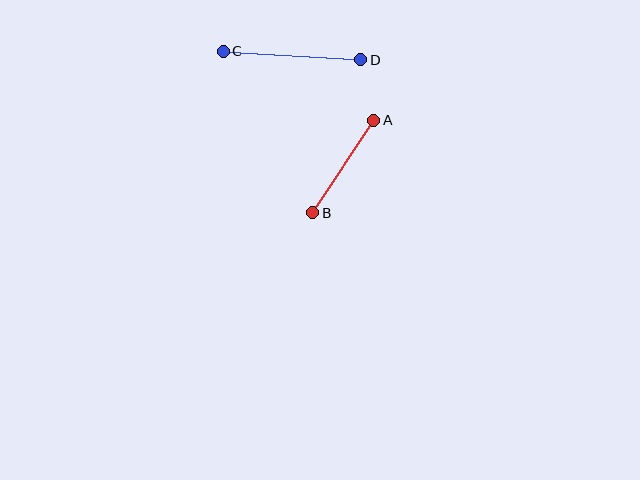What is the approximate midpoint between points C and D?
The midpoint is at approximately (292, 55) pixels.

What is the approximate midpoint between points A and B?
The midpoint is at approximately (343, 166) pixels.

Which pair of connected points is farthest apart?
Points C and D are farthest apart.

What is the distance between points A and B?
The distance is approximately 111 pixels.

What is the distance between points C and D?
The distance is approximately 138 pixels.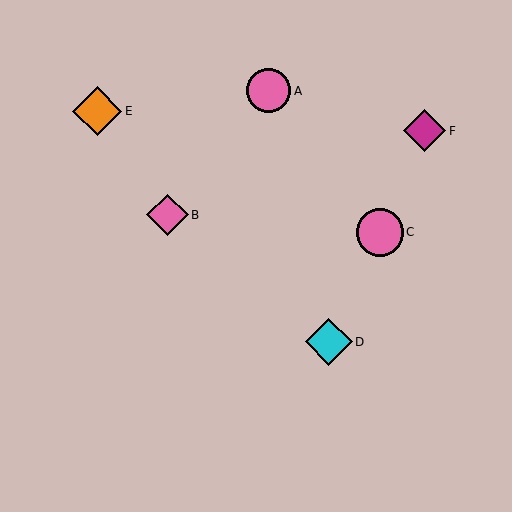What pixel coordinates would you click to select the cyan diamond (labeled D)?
Click at (329, 342) to select the cyan diamond D.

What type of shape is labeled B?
Shape B is a pink diamond.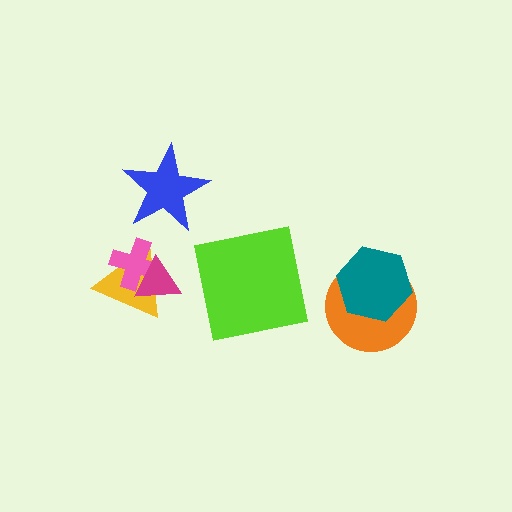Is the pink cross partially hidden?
Yes, it is partially covered by another shape.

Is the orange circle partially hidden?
Yes, it is partially covered by another shape.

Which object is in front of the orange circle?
The teal hexagon is in front of the orange circle.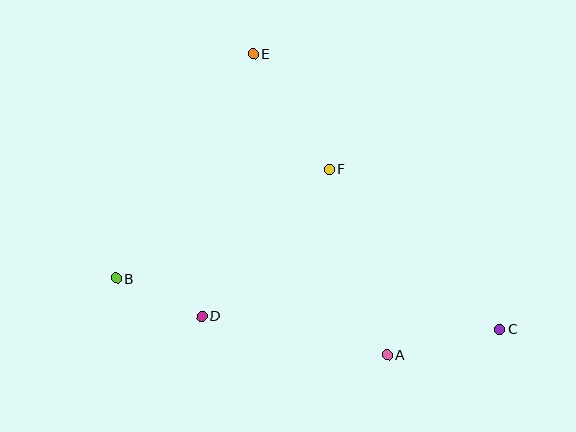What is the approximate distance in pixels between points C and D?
The distance between C and D is approximately 299 pixels.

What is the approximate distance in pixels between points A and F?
The distance between A and F is approximately 195 pixels.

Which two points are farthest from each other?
Points B and C are farthest from each other.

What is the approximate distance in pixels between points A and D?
The distance between A and D is approximately 190 pixels.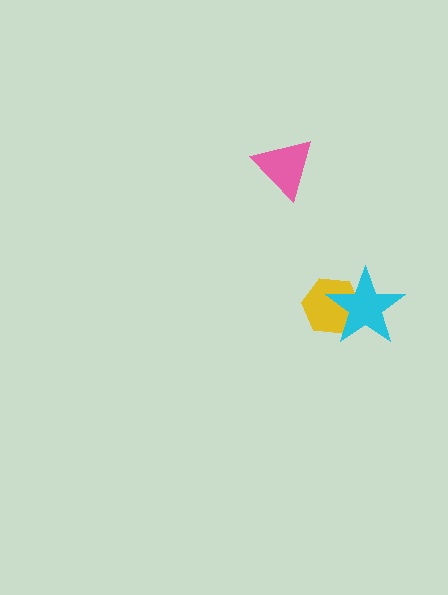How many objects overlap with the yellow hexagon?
1 object overlaps with the yellow hexagon.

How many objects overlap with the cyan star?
1 object overlaps with the cyan star.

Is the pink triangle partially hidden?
No, no other shape covers it.